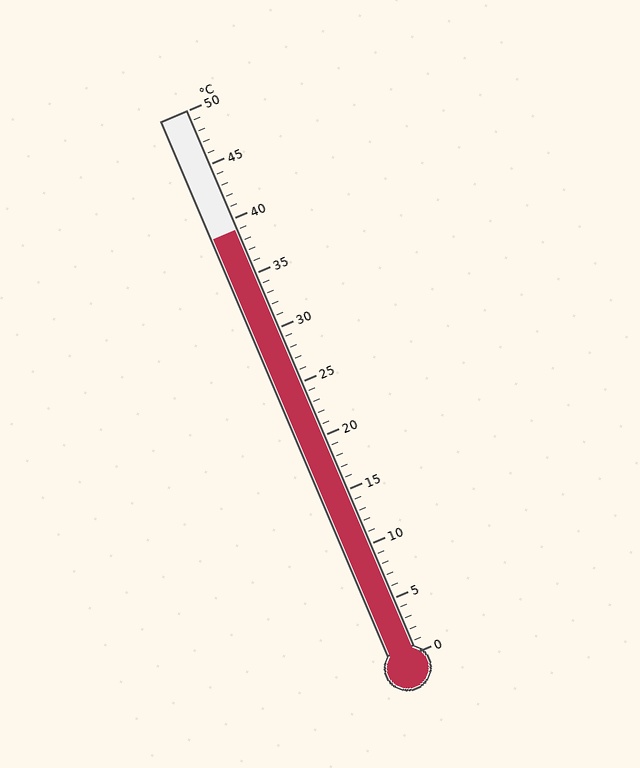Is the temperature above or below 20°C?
The temperature is above 20°C.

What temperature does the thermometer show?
The thermometer shows approximately 39°C.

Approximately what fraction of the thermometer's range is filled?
The thermometer is filled to approximately 80% of its range.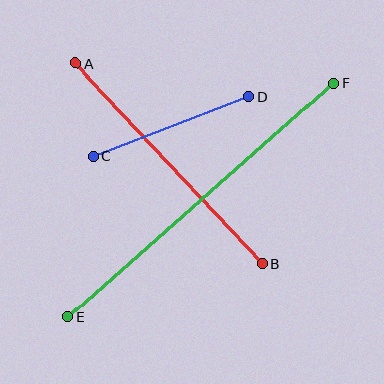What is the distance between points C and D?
The distance is approximately 166 pixels.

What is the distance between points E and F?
The distance is approximately 355 pixels.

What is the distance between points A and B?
The distance is approximately 274 pixels.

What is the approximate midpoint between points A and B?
The midpoint is at approximately (168, 164) pixels.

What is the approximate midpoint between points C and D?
The midpoint is at approximately (171, 126) pixels.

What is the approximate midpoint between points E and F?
The midpoint is at approximately (201, 200) pixels.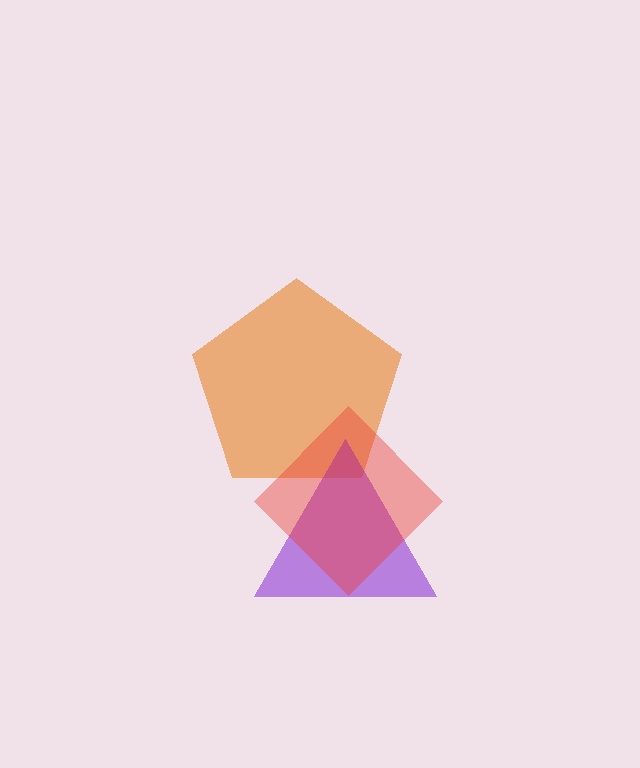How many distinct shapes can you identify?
There are 3 distinct shapes: an orange pentagon, a purple triangle, a red diamond.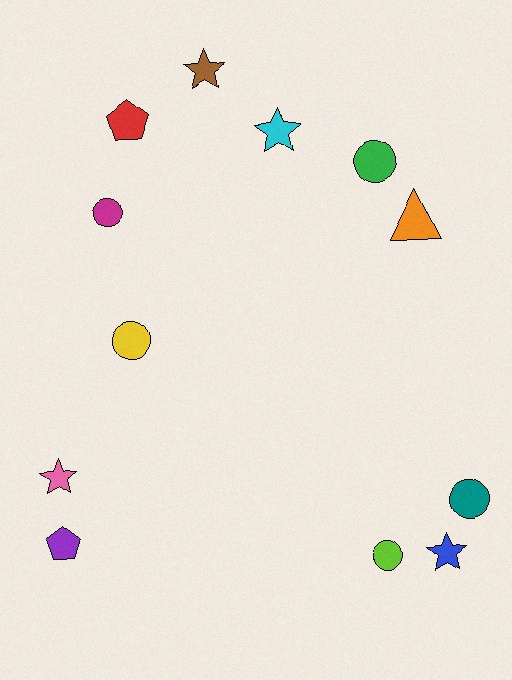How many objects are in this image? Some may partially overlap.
There are 12 objects.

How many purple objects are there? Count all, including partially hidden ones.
There is 1 purple object.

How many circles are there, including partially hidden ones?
There are 5 circles.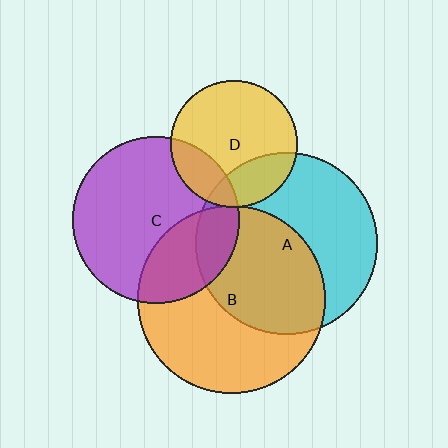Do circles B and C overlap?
Yes.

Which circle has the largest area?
Circle B (orange).